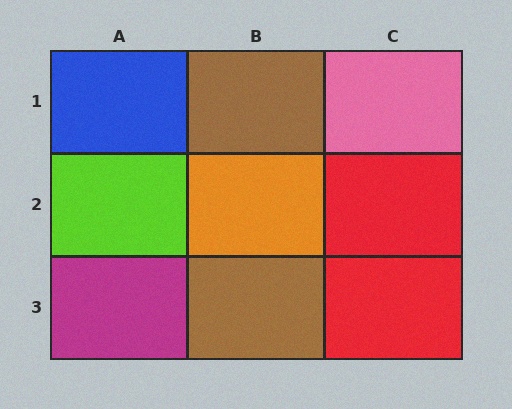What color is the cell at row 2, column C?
Red.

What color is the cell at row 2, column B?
Orange.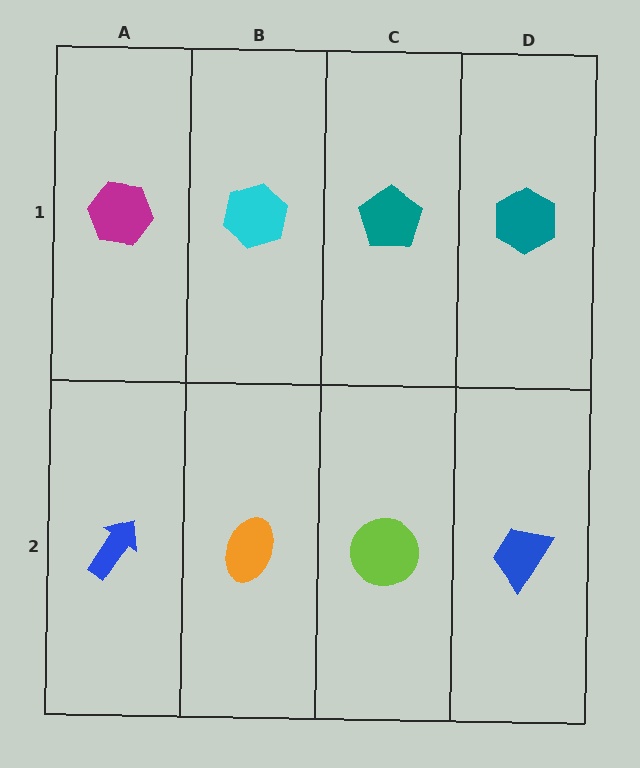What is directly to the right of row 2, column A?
An orange ellipse.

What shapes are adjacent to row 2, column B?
A cyan hexagon (row 1, column B), a blue arrow (row 2, column A), a lime circle (row 2, column C).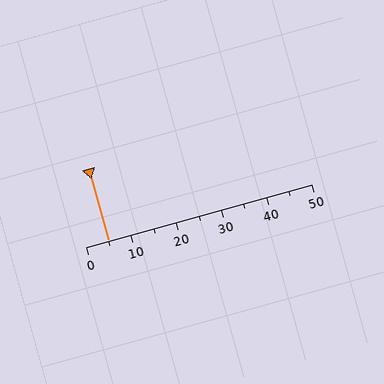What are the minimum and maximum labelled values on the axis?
The axis runs from 0 to 50.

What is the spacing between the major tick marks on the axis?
The major ticks are spaced 10 apart.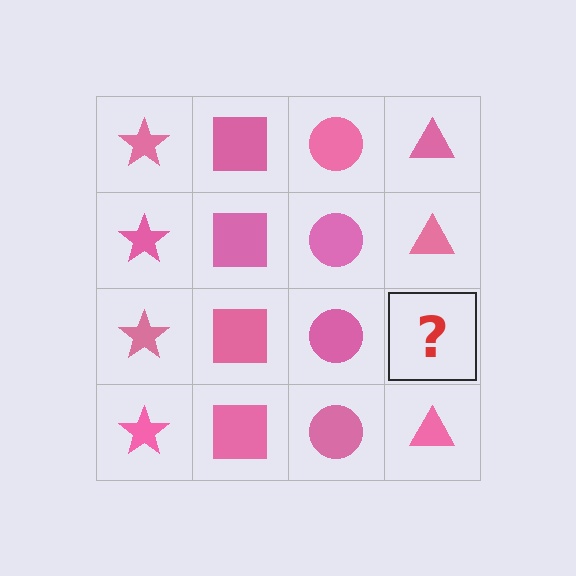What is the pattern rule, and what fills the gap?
The rule is that each column has a consistent shape. The gap should be filled with a pink triangle.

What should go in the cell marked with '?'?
The missing cell should contain a pink triangle.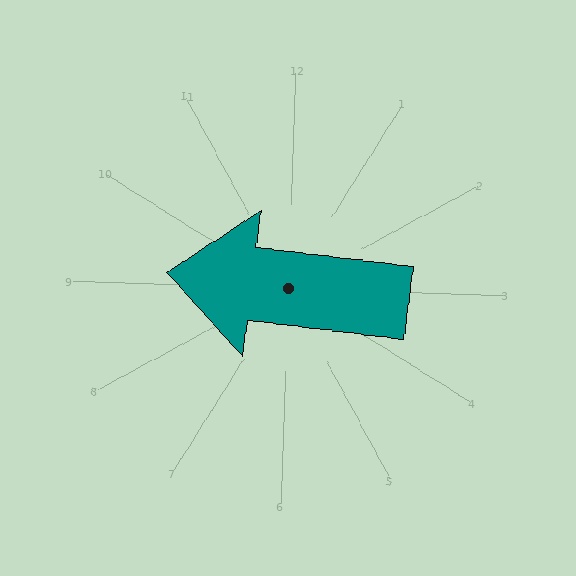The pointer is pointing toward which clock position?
Roughly 9 o'clock.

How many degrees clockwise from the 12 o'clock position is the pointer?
Approximately 275 degrees.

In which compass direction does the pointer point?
West.